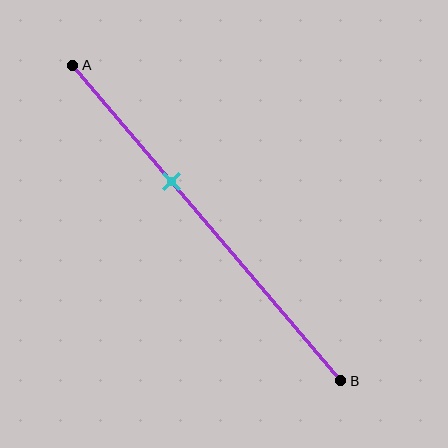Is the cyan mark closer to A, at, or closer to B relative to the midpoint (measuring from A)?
The cyan mark is closer to point A than the midpoint of segment AB.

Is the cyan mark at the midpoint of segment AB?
No, the mark is at about 35% from A, not at the 50% midpoint.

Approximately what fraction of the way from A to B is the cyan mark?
The cyan mark is approximately 35% of the way from A to B.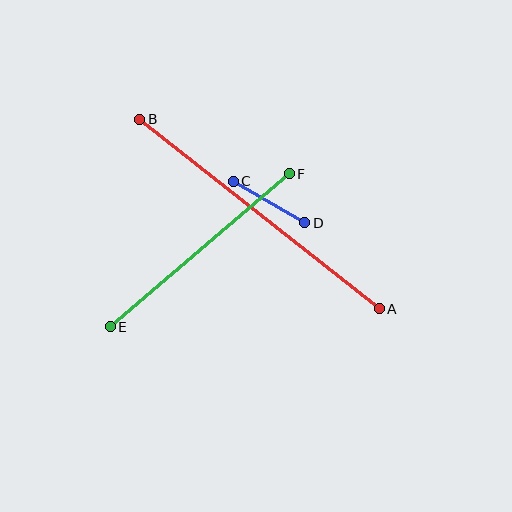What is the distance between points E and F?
The distance is approximately 235 pixels.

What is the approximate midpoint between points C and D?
The midpoint is at approximately (269, 202) pixels.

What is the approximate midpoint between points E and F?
The midpoint is at approximately (200, 250) pixels.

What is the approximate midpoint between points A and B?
The midpoint is at approximately (259, 214) pixels.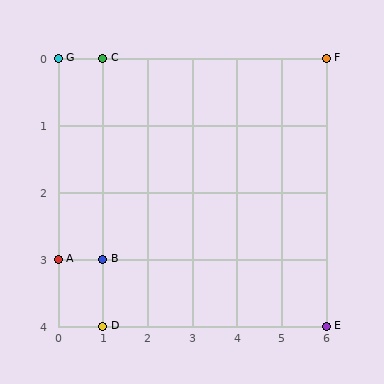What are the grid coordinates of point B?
Point B is at grid coordinates (1, 3).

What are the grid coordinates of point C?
Point C is at grid coordinates (1, 0).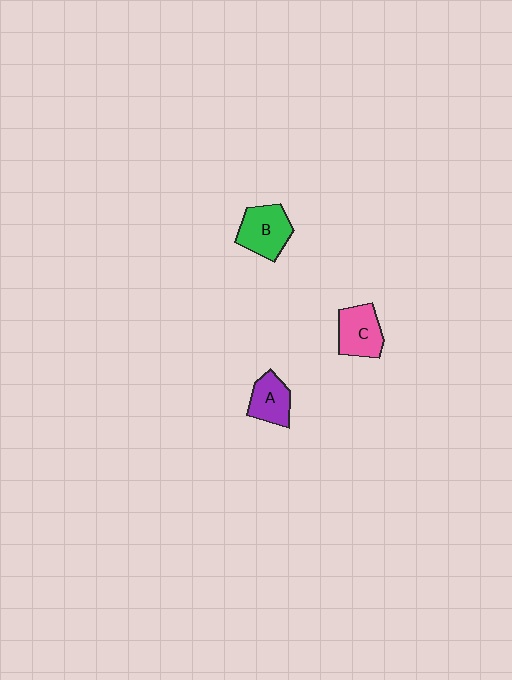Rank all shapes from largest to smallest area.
From largest to smallest: B (green), C (pink), A (purple).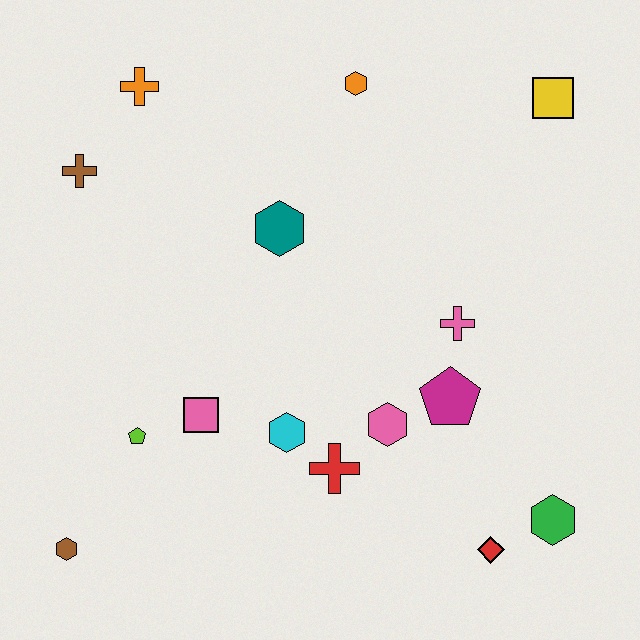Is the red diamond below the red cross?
Yes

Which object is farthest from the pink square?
The yellow square is farthest from the pink square.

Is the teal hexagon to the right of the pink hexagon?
No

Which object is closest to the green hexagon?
The red diamond is closest to the green hexagon.